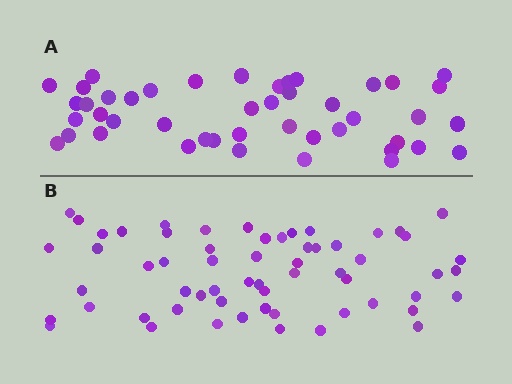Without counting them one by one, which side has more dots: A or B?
Region B (the bottom region) has more dots.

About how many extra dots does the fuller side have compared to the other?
Region B has approximately 15 more dots than region A.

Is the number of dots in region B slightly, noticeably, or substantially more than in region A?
Region B has noticeably more, but not dramatically so. The ratio is roughly 1.3 to 1.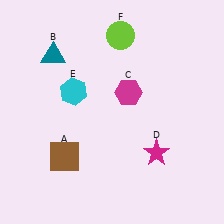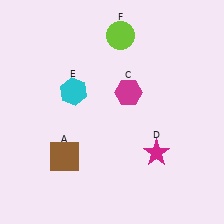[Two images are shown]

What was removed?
The teal triangle (B) was removed in Image 2.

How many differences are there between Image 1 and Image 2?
There is 1 difference between the two images.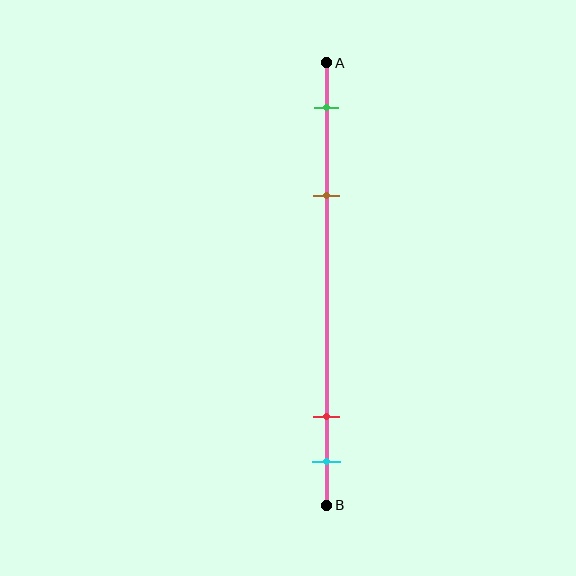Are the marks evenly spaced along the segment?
No, the marks are not evenly spaced.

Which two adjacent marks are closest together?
The red and cyan marks are the closest adjacent pair.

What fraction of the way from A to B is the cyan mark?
The cyan mark is approximately 90% (0.9) of the way from A to B.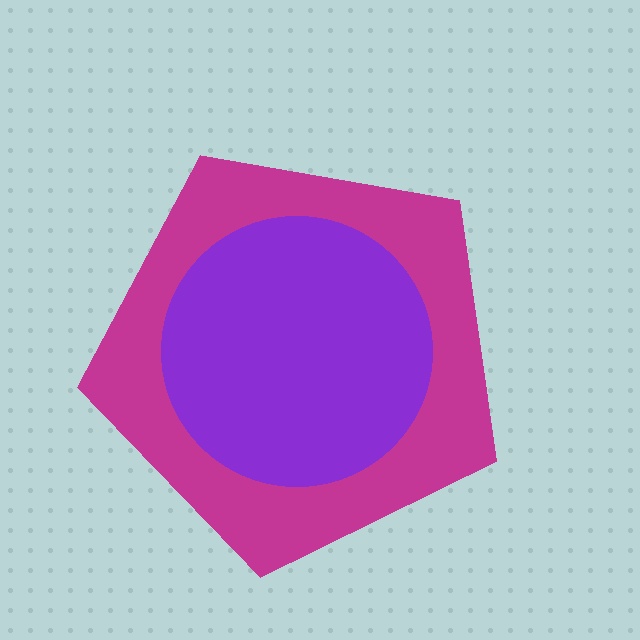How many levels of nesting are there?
2.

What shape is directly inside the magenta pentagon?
The purple circle.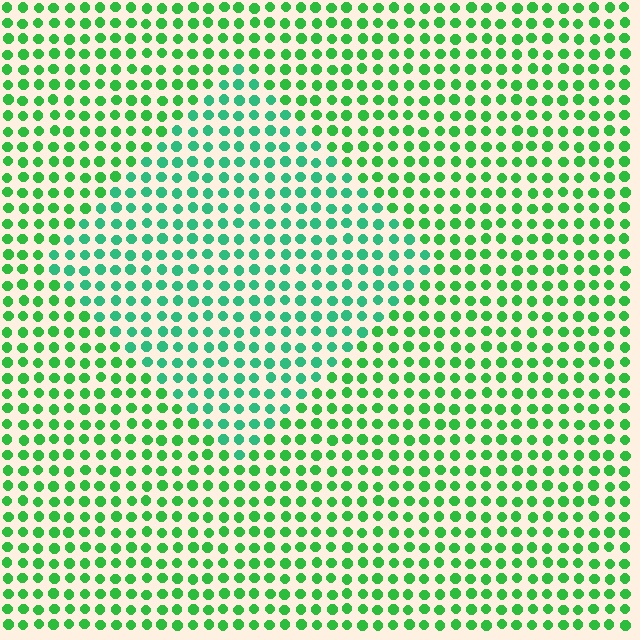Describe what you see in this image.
The image is filled with small green elements in a uniform arrangement. A diamond-shaped region is visible where the elements are tinted to a slightly different hue, forming a subtle color boundary.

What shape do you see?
I see a diamond.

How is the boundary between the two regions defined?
The boundary is defined purely by a slight shift in hue (about 27 degrees). Spacing, size, and orientation are identical on both sides.